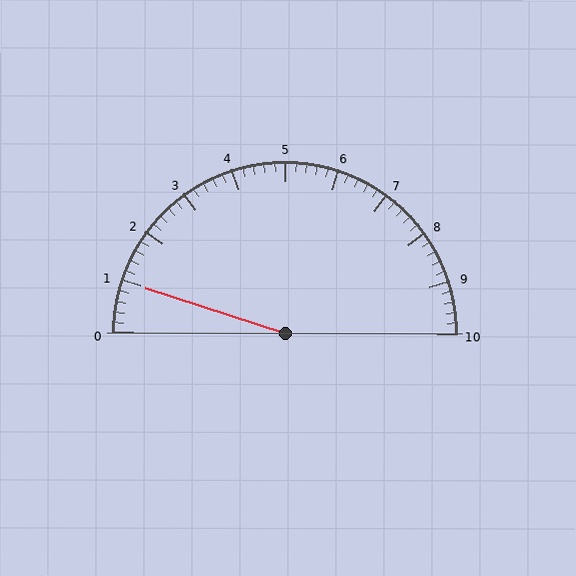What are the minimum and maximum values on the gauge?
The gauge ranges from 0 to 10.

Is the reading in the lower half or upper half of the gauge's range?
The reading is in the lower half of the range (0 to 10).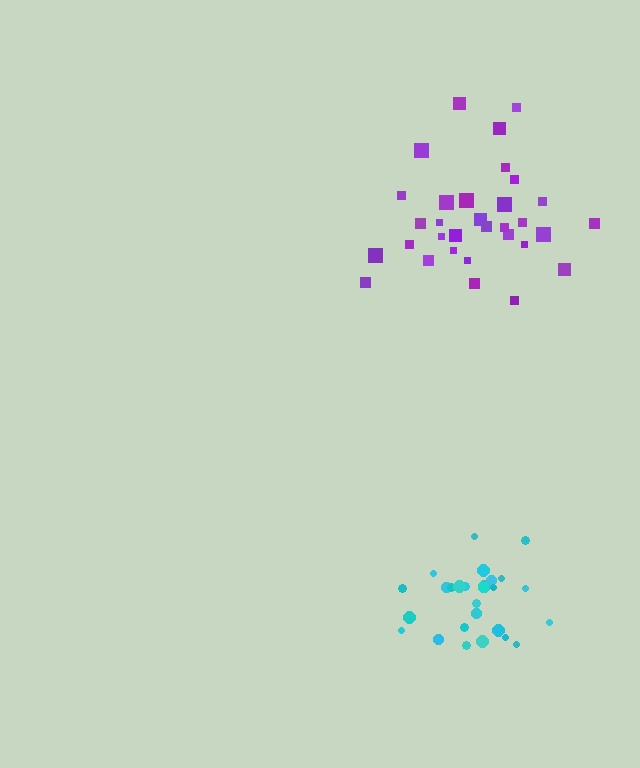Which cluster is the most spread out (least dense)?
Purple.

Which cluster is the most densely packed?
Cyan.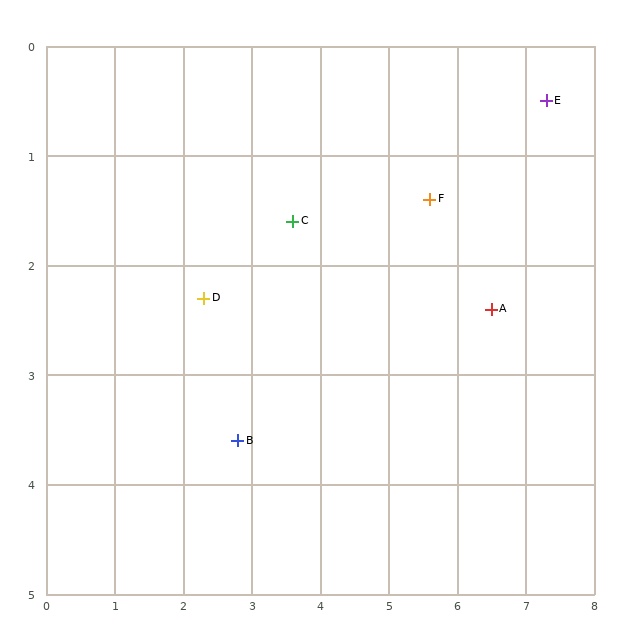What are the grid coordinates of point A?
Point A is at approximately (6.5, 2.4).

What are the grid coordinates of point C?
Point C is at approximately (3.6, 1.6).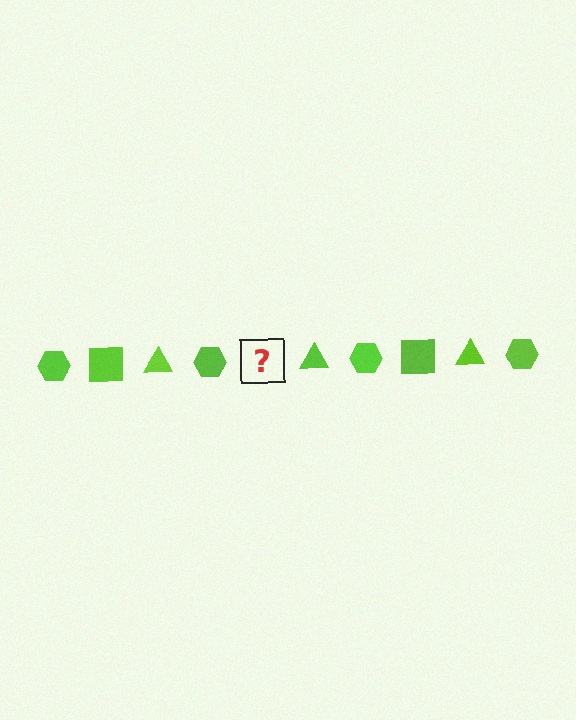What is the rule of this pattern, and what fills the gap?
The rule is that the pattern cycles through hexagon, square, triangle shapes in lime. The gap should be filled with a lime square.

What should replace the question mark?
The question mark should be replaced with a lime square.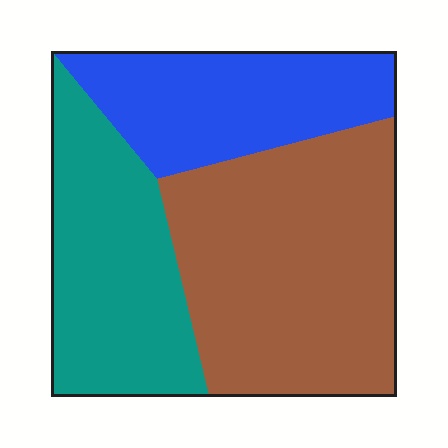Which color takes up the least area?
Blue, at roughly 25%.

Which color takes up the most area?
Brown, at roughly 45%.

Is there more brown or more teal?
Brown.